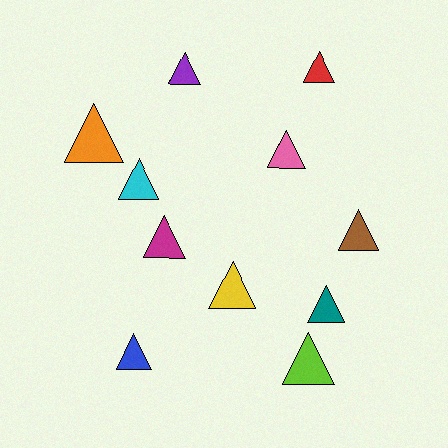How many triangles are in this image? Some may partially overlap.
There are 11 triangles.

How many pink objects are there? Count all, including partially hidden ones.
There is 1 pink object.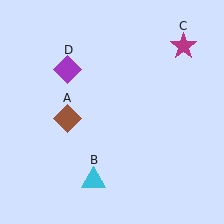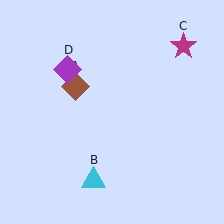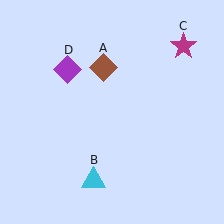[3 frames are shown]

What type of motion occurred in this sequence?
The brown diamond (object A) rotated clockwise around the center of the scene.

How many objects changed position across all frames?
1 object changed position: brown diamond (object A).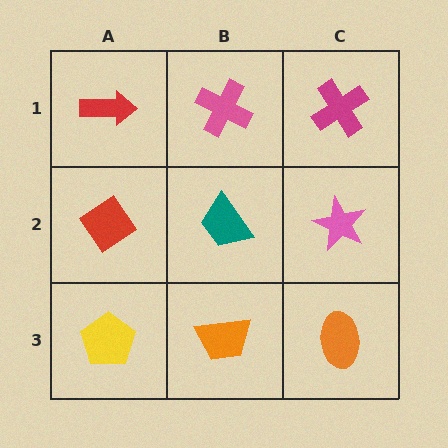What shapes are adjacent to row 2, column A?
A red arrow (row 1, column A), a yellow pentagon (row 3, column A), a teal trapezoid (row 2, column B).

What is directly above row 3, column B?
A teal trapezoid.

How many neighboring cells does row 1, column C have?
2.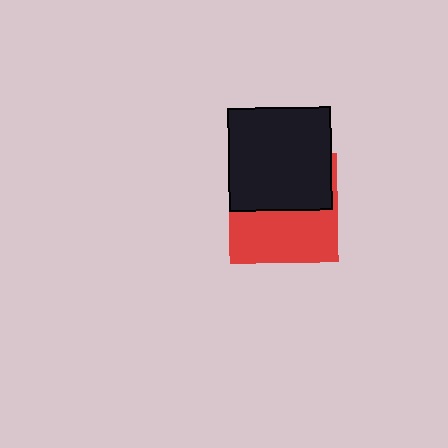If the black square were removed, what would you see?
You would see the complete red square.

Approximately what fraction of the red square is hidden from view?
Roughly 50% of the red square is hidden behind the black square.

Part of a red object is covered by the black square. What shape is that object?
It is a square.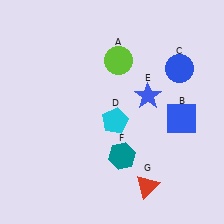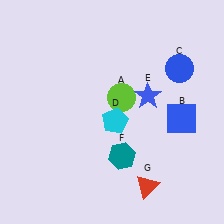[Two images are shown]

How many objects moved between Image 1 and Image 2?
1 object moved between the two images.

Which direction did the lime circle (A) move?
The lime circle (A) moved down.